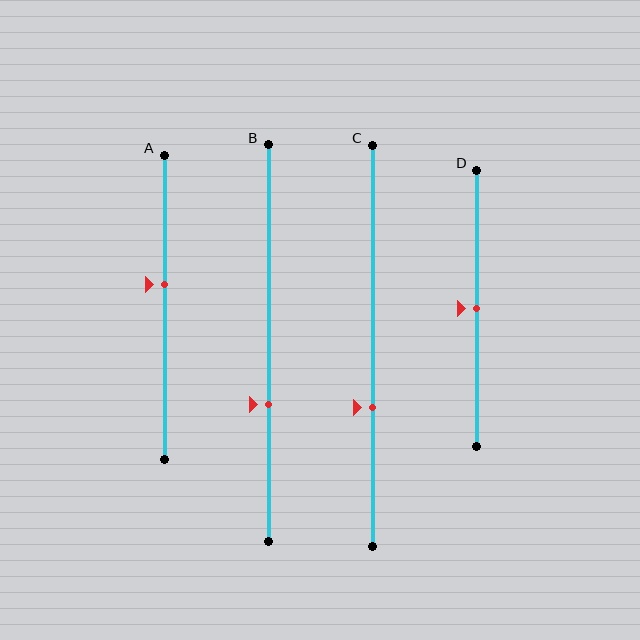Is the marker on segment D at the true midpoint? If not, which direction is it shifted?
Yes, the marker on segment D is at the true midpoint.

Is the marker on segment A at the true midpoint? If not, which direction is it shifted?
No, the marker on segment A is shifted upward by about 7% of the segment length.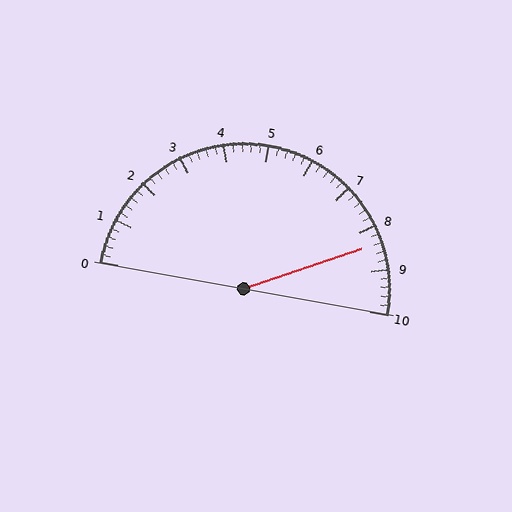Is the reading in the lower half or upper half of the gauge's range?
The reading is in the upper half of the range (0 to 10).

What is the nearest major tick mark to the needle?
The nearest major tick mark is 8.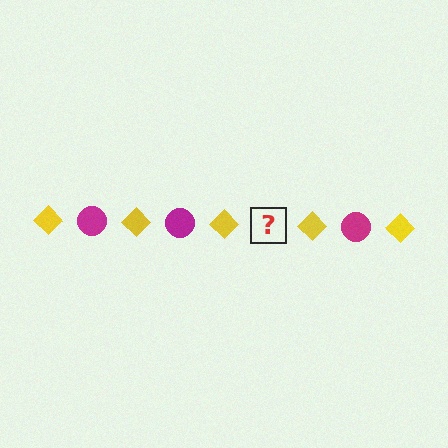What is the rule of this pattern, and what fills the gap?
The rule is that the pattern alternates between yellow diamond and magenta circle. The gap should be filled with a magenta circle.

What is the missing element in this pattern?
The missing element is a magenta circle.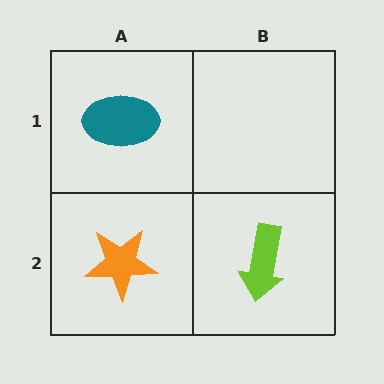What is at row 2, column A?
An orange star.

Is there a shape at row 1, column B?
No, that cell is empty.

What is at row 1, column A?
A teal ellipse.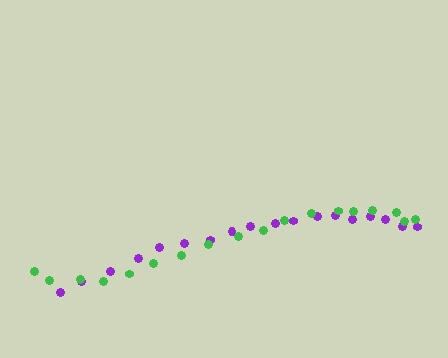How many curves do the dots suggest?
There are 2 distinct paths.